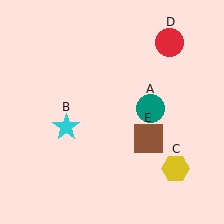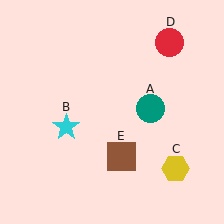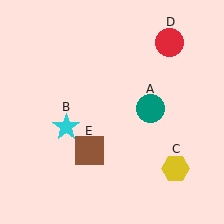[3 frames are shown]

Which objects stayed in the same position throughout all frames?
Teal circle (object A) and cyan star (object B) and yellow hexagon (object C) and red circle (object D) remained stationary.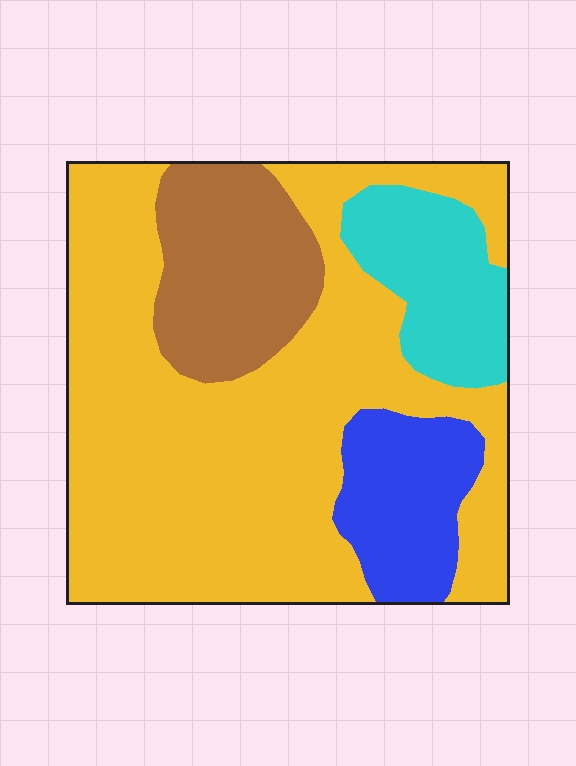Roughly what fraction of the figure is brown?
Brown takes up about one sixth (1/6) of the figure.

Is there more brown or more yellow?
Yellow.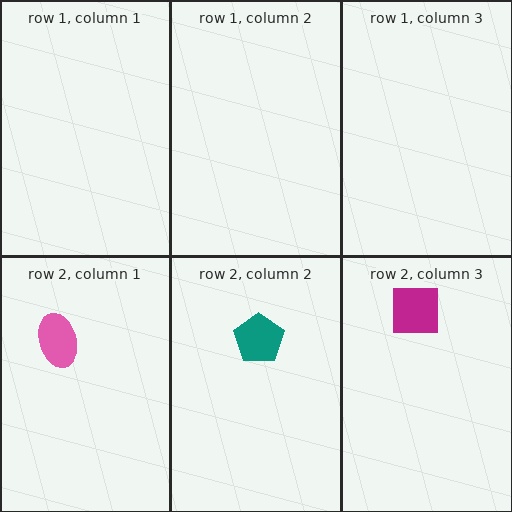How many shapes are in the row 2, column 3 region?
1.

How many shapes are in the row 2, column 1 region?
1.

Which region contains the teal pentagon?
The row 2, column 2 region.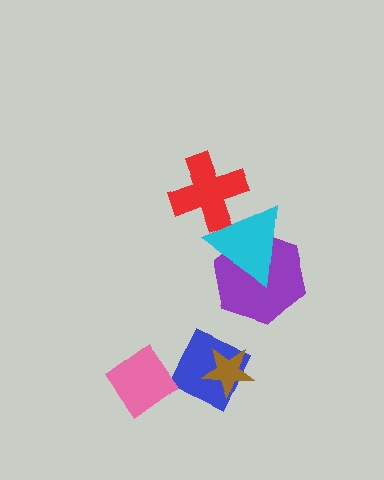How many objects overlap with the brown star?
1 object overlaps with the brown star.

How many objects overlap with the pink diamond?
1 object overlaps with the pink diamond.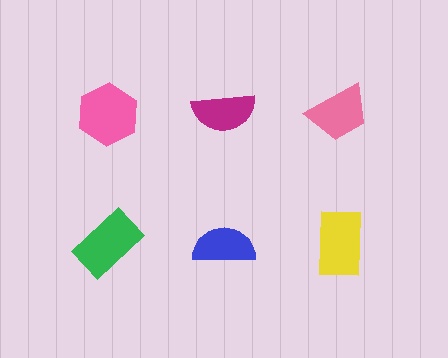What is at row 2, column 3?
A yellow rectangle.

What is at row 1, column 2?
A magenta semicircle.